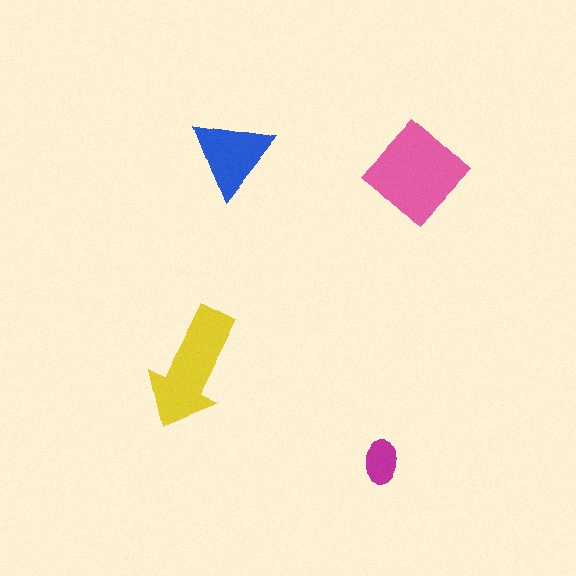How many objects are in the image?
There are 4 objects in the image.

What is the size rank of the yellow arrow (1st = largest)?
2nd.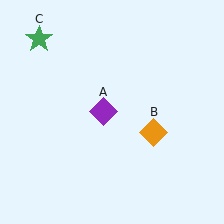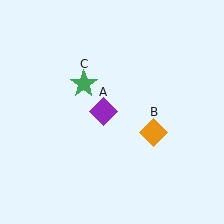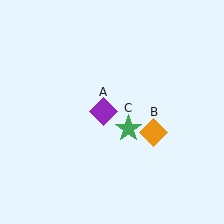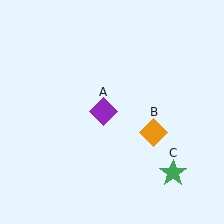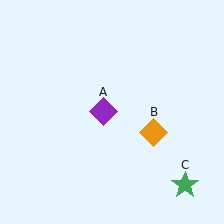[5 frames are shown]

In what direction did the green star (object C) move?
The green star (object C) moved down and to the right.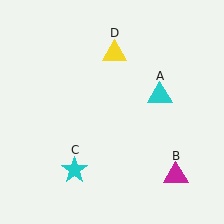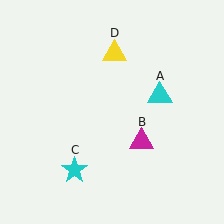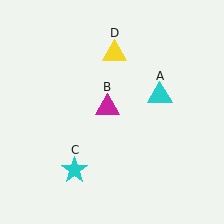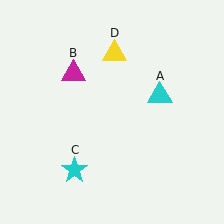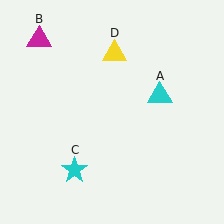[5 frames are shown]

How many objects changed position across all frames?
1 object changed position: magenta triangle (object B).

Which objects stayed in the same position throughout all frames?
Cyan triangle (object A) and cyan star (object C) and yellow triangle (object D) remained stationary.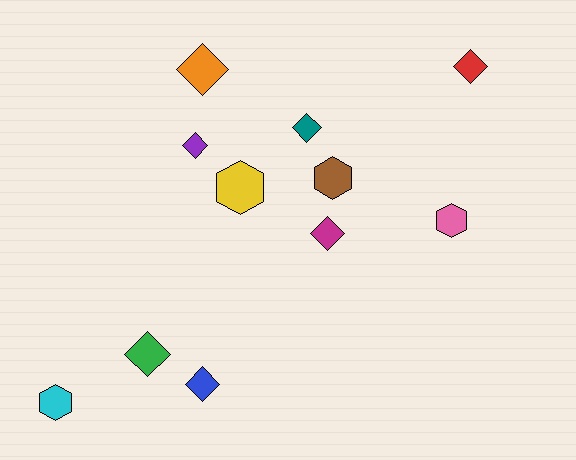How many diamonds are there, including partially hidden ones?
There are 7 diamonds.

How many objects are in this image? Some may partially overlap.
There are 11 objects.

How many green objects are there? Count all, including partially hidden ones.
There is 1 green object.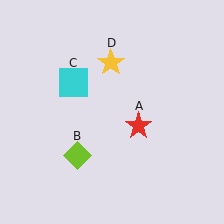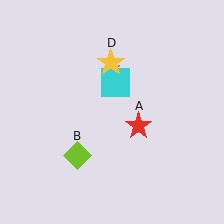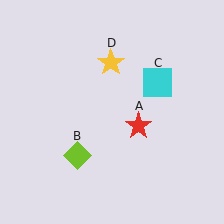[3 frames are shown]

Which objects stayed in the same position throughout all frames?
Red star (object A) and lime diamond (object B) and yellow star (object D) remained stationary.